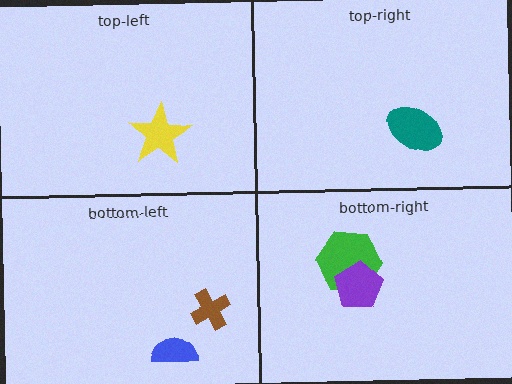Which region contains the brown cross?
The bottom-left region.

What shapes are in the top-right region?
The teal ellipse.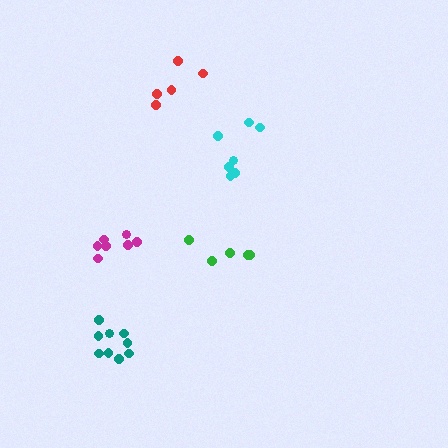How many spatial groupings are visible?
There are 5 spatial groupings.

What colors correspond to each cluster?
The clusters are colored: cyan, magenta, teal, green, red.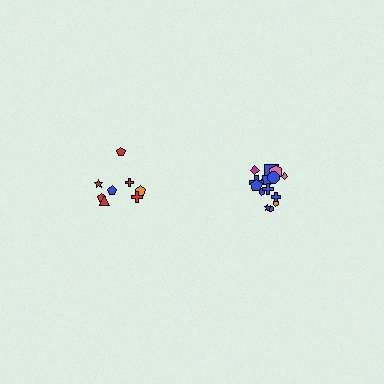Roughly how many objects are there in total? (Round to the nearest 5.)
Roughly 25 objects in total.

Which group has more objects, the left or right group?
The right group.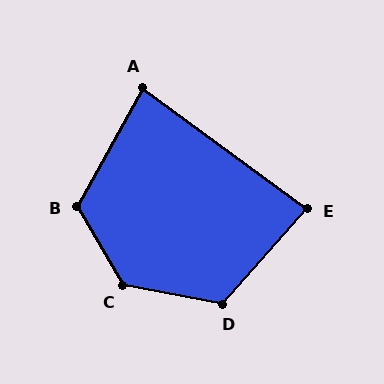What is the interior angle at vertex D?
Approximately 121 degrees (obtuse).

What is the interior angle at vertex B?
Approximately 121 degrees (obtuse).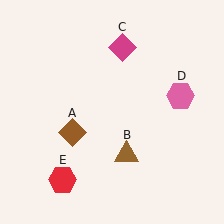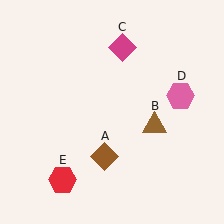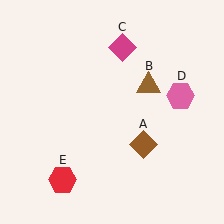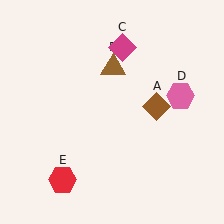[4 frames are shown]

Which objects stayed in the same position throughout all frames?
Magenta diamond (object C) and pink hexagon (object D) and red hexagon (object E) remained stationary.